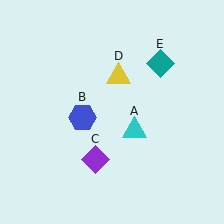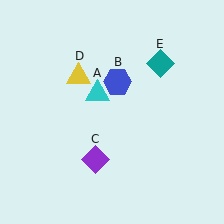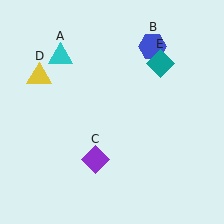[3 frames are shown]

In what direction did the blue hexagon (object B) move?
The blue hexagon (object B) moved up and to the right.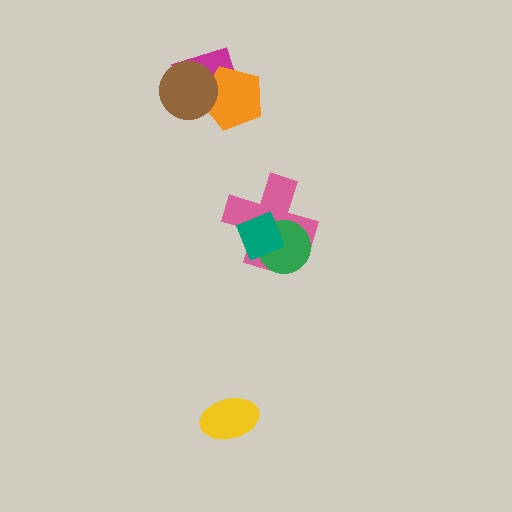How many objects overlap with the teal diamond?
2 objects overlap with the teal diamond.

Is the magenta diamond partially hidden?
Yes, it is partially covered by another shape.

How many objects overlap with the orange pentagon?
2 objects overlap with the orange pentagon.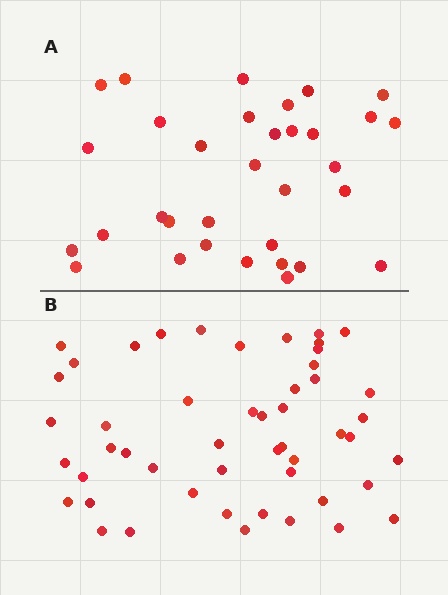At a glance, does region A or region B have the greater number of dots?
Region B (the bottom region) has more dots.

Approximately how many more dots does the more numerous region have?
Region B has approximately 15 more dots than region A.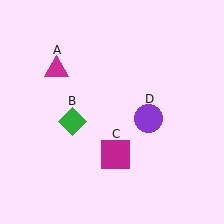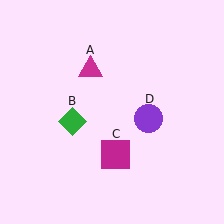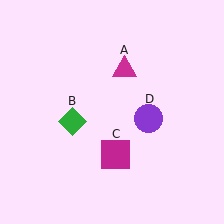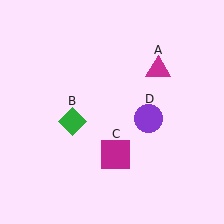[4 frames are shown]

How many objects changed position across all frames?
1 object changed position: magenta triangle (object A).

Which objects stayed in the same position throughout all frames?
Green diamond (object B) and magenta square (object C) and purple circle (object D) remained stationary.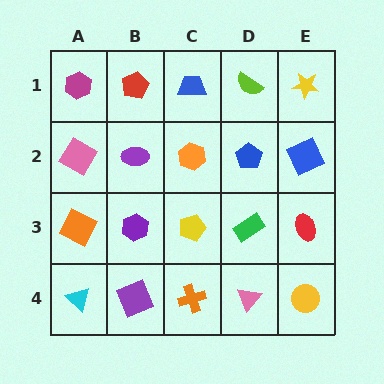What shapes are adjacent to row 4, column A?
An orange square (row 3, column A), a purple square (row 4, column B).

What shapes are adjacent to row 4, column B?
A purple hexagon (row 3, column B), a cyan triangle (row 4, column A), an orange cross (row 4, column C).